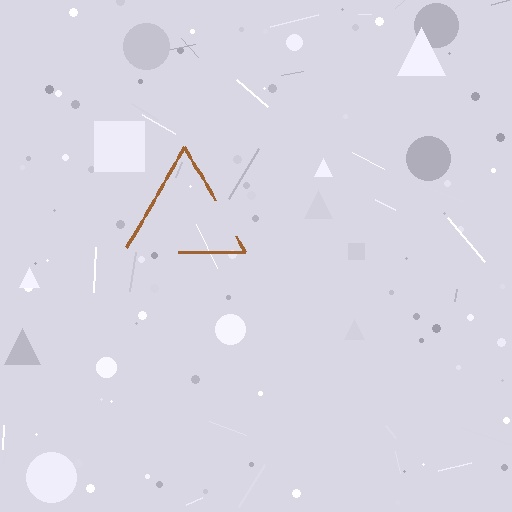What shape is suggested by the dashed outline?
The dashed outline suggests a triangle.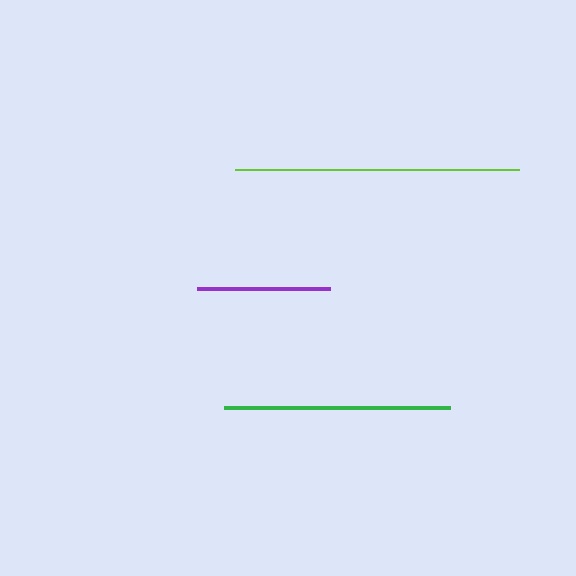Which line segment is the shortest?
The purple line is the shortest at approximately 133 pixels.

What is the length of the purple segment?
The purple segment is approximately 133 pixels long.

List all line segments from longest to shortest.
From longest to shortest: lime, green, purple.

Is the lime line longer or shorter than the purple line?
The lime line is longer than the purple line.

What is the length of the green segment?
The green segment is approximately 226 pixels long.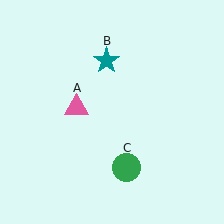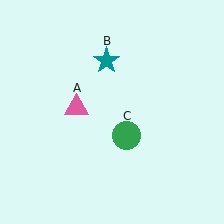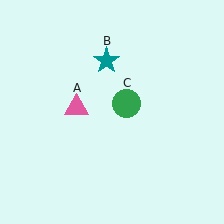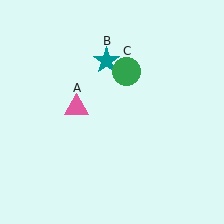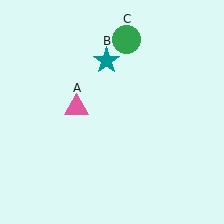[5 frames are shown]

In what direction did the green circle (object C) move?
The green circle (object C) moved up.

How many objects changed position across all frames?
1 object changed position: green circle (object C).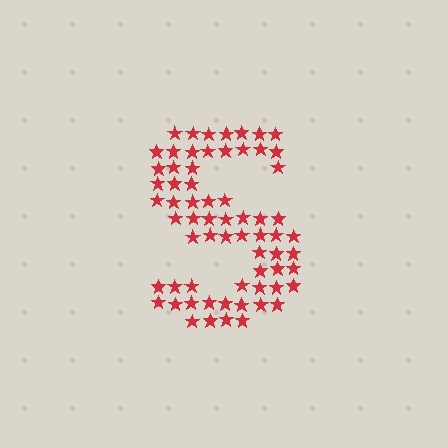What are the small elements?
The small elements are stars.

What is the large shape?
The large shape is the letter S.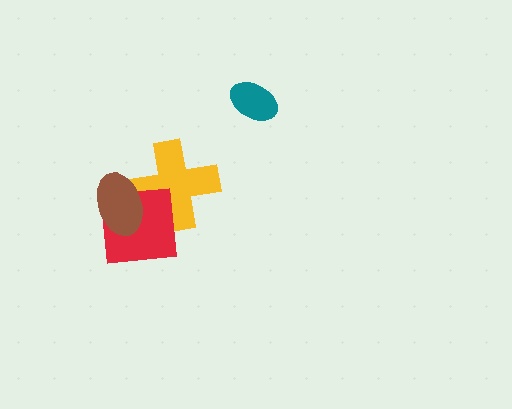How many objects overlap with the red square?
2 objects overlap with the red square.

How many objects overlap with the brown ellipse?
2 objects overlap with the brown ellipse.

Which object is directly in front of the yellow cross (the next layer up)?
The red square is directly in front of the yellow cross.